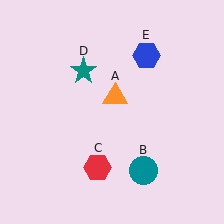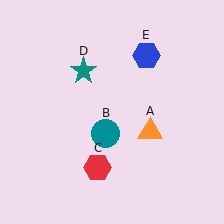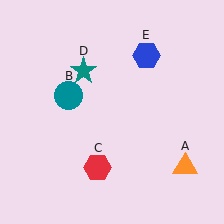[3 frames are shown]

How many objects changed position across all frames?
2 objects changed position: orange triangle (object A), teal circle (object B).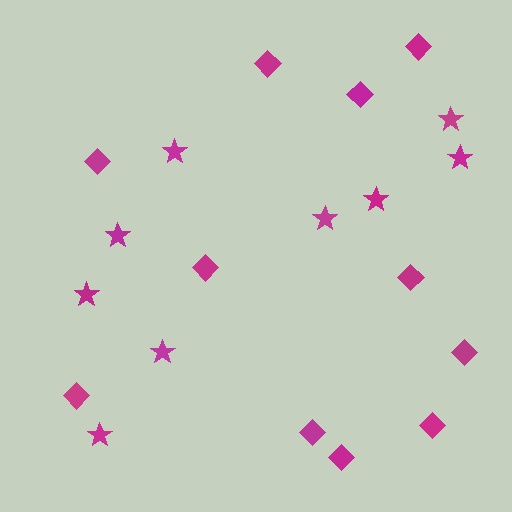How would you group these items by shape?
There are 2 groups: one group of stars (9) and one group of diamonds (11).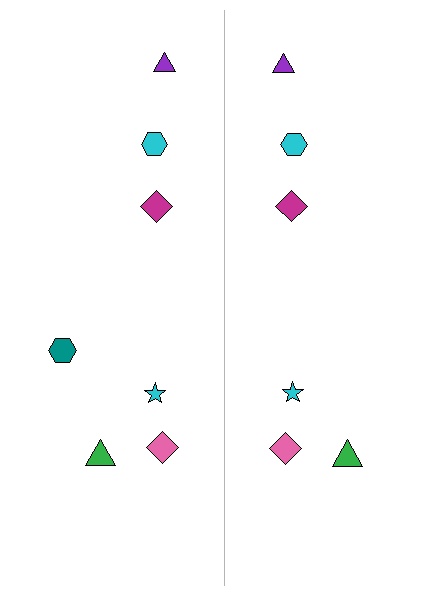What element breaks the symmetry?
A teal hexagon is missing from the right side.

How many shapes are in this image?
There are 13 shapes in this image.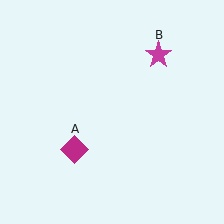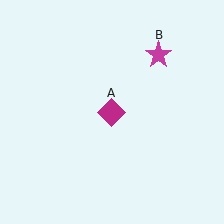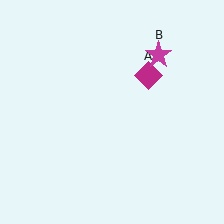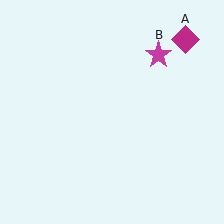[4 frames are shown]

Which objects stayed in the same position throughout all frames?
Magenta star (object B) remained stationary.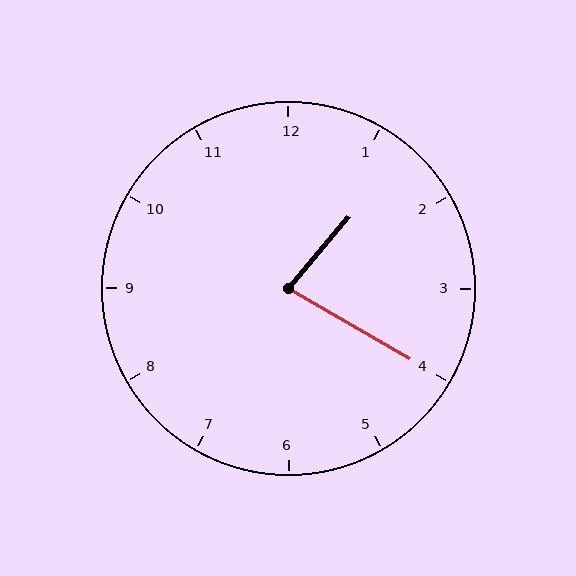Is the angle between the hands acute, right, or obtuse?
It is acute.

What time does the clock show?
1:20.